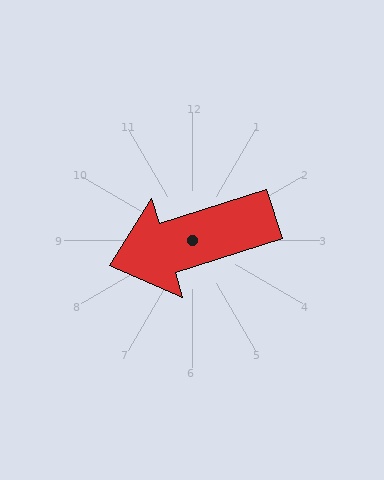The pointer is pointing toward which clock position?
Roughly 8 o'clock.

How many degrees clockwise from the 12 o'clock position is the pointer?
Approximately 253 degrees.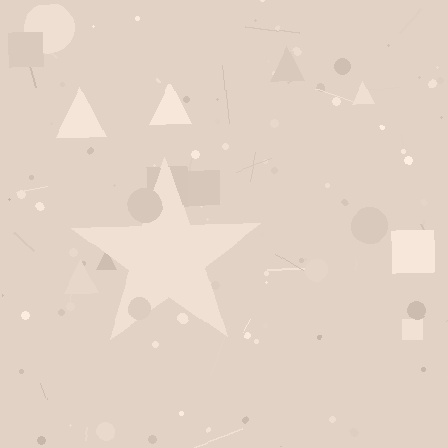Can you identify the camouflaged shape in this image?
The camouflaged shape is a star.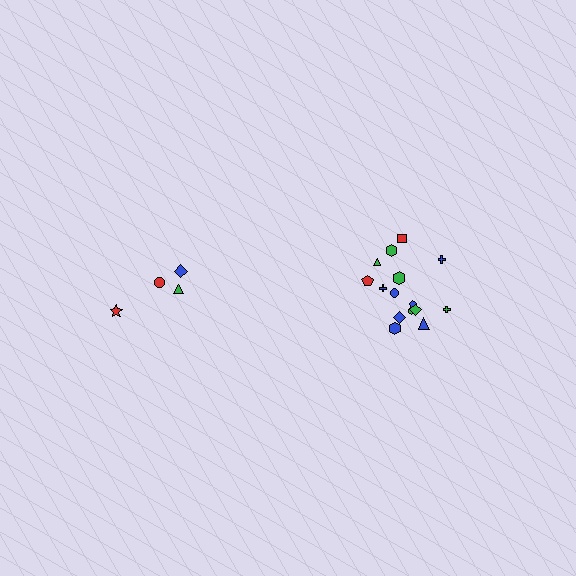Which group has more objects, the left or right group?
The right group.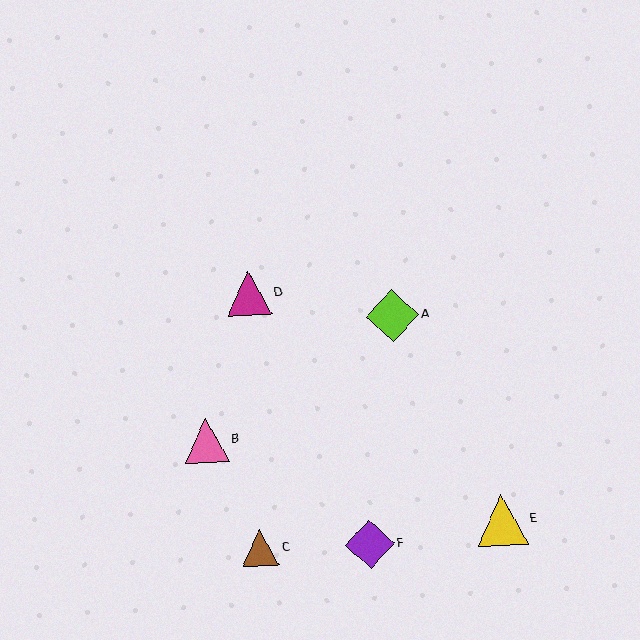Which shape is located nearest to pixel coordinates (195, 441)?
The pink triangle (labeled B) at (206, 441) is nearest to that location.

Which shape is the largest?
The lime diamond (labeled A) is the largest.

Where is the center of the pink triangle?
The center of the pink triangle is at (206, 441).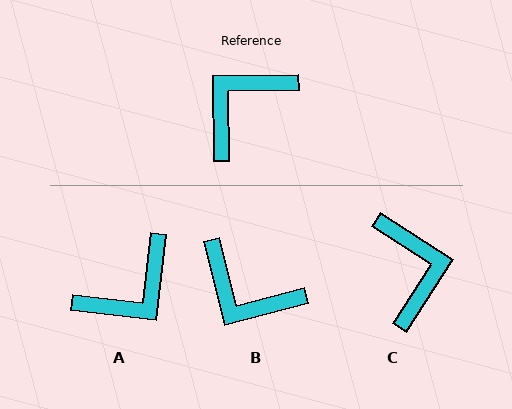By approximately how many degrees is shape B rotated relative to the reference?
Approximately 104 degrees counter-clockwise.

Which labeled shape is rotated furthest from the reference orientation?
A, about 173 degrees away.